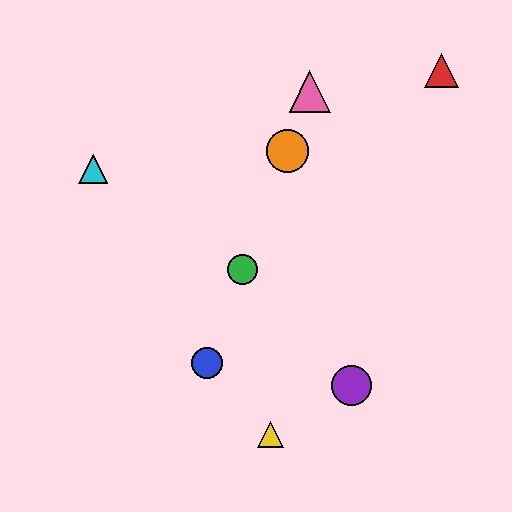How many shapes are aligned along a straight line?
4 shapes (the blue circle, the green circle, the orange circle, the pink triangle) are aligned along a straight line.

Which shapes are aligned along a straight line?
The blue circle, the green circle, the orange circle, the pink triangle are aligned along a straight line.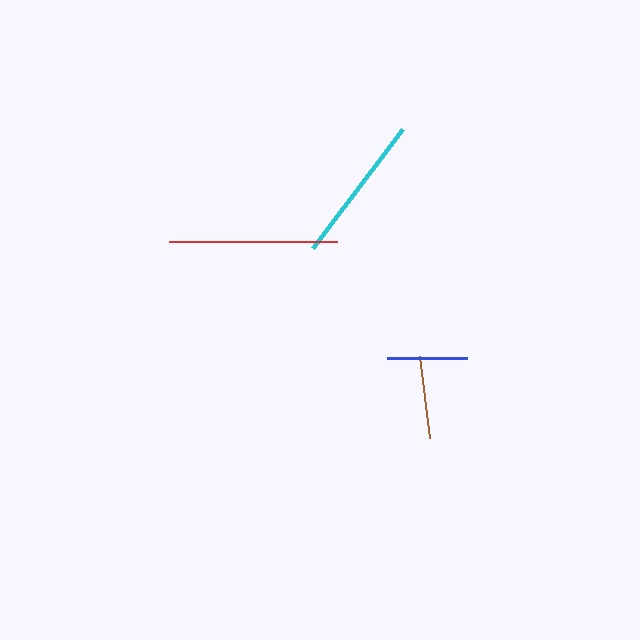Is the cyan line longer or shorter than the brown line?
The cyan line is longer than the brown line.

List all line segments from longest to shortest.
From longest to shortest: red, cyan, brown, blue.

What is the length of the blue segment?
The blue segment is approximately 80 pixels long.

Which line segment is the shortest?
The blue line is the shortest at approximately 80 pixels.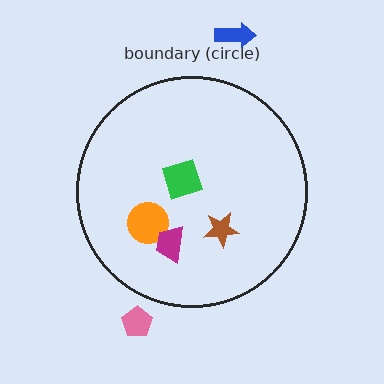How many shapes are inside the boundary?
4 inside, 2 outside.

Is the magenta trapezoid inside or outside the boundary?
Inside.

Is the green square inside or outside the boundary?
Inside.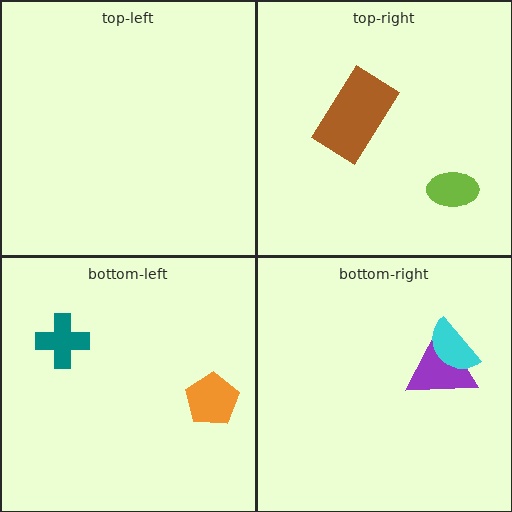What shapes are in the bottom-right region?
The purple triangle, the cyan semicircle.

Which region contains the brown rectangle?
The top-right region.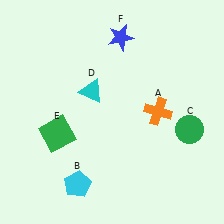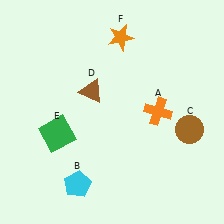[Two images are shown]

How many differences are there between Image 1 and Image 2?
There are 3 differences between the two images.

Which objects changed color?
C changed from green to brown. D changed from cyan to brown. F changed from blue to orange.